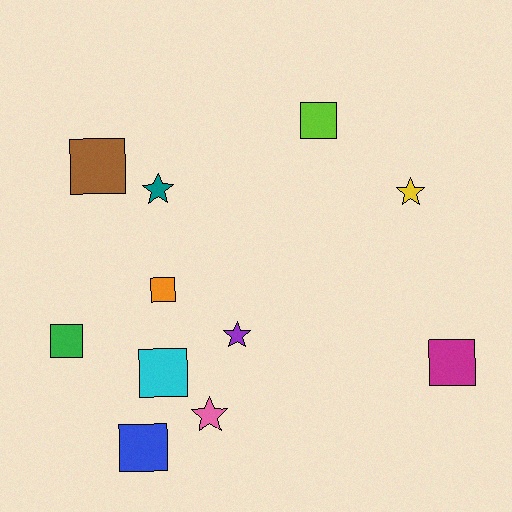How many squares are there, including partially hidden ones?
There are 7 squares.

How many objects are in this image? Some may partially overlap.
There are 11 objects.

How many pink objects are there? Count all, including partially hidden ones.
There is 1 pink object.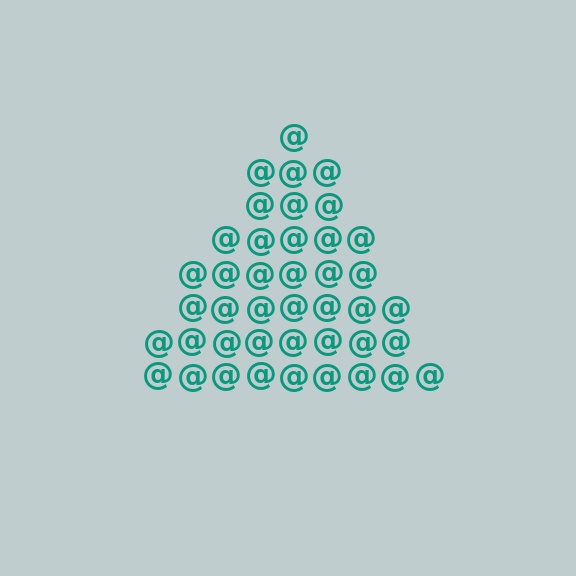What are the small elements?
The small elements are at signs.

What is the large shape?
The large shape is a triangle.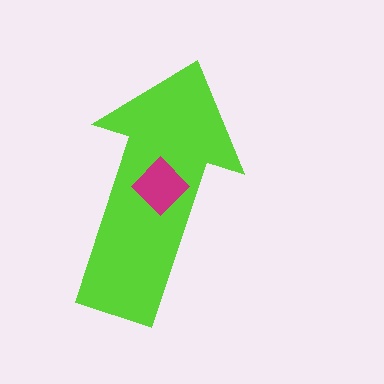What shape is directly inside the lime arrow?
The magenta diamond.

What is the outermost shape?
The lime arrow.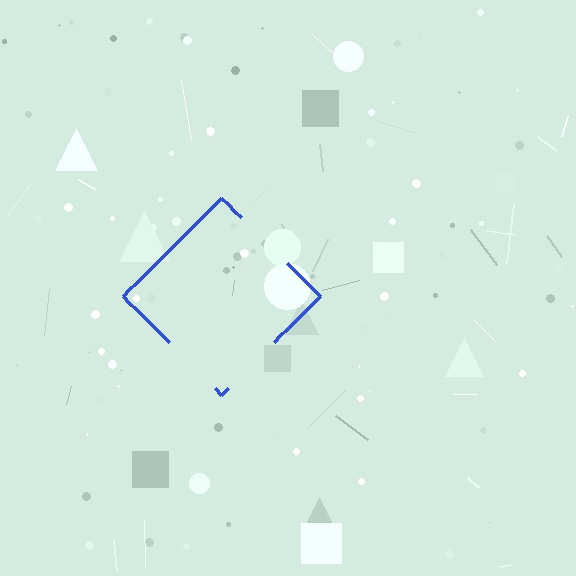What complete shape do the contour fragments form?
The contour fragments form a diamond.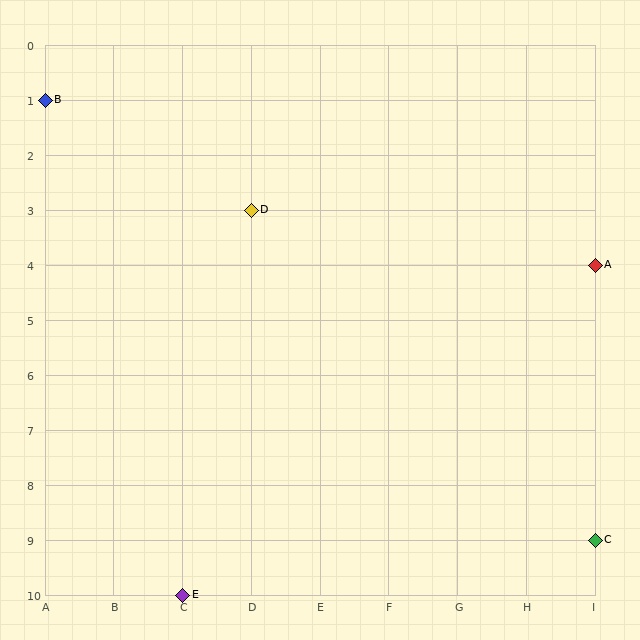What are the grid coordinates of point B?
Point B is at grid coordinates (A, 1).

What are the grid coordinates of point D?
Point D is at grid coordinates (D, 3).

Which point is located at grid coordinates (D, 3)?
Point D is at (D, 3).